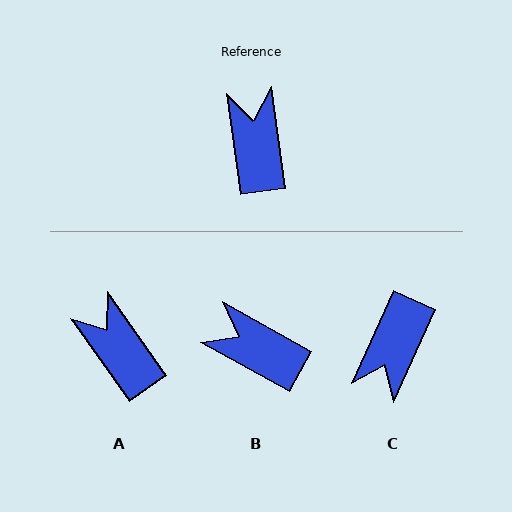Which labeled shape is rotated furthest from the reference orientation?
C, about 148 degrees away.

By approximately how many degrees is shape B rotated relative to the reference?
Approximately 53 degrees counter-clockwise.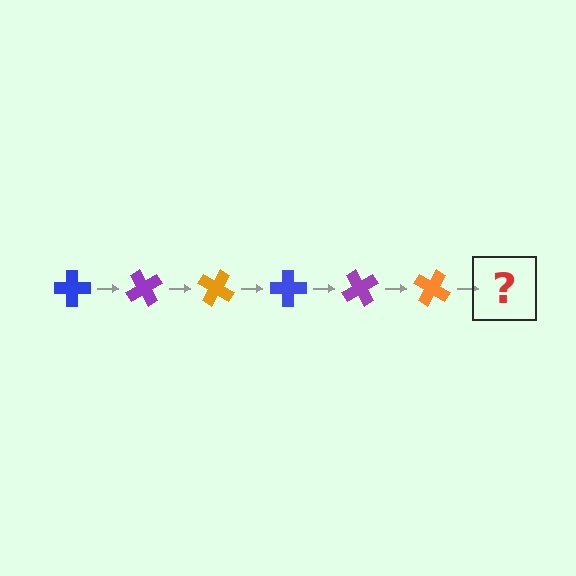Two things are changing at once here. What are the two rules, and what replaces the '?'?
The two rules are that it rotates 60 degrees each step and the color cycles through blue, purple, and orange. The '?' should be a blue cross, rotated 360 degrees from the start.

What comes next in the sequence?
The next element should be a blue cross, rotated 360 degrees from the start.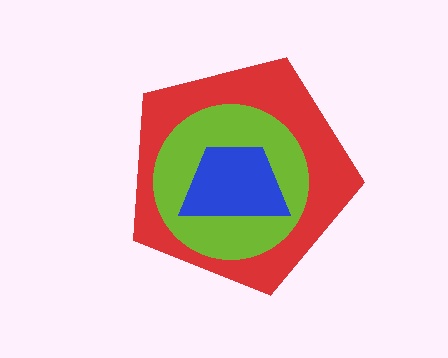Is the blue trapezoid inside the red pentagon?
Yes.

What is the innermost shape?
The blue trapezoid.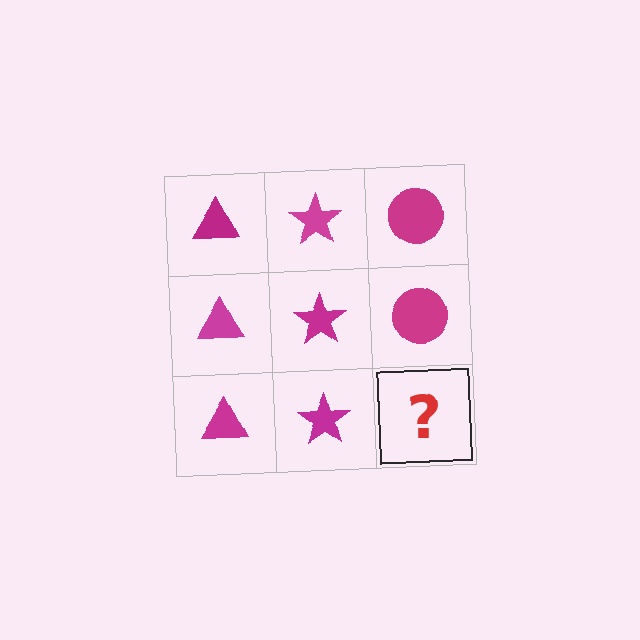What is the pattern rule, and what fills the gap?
The rule is that each column has a consistent shape. The gap should be filled with a magenta circle.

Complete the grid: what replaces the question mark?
The question mark should be replaced with a magenta circle.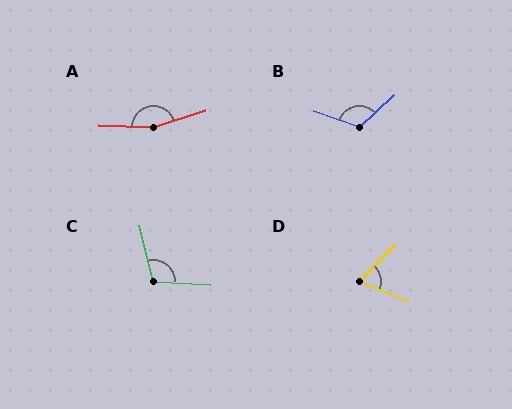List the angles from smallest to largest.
D (67°), C (106°), B (119°), A (160°).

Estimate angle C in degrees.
Approximately 106 degrees.